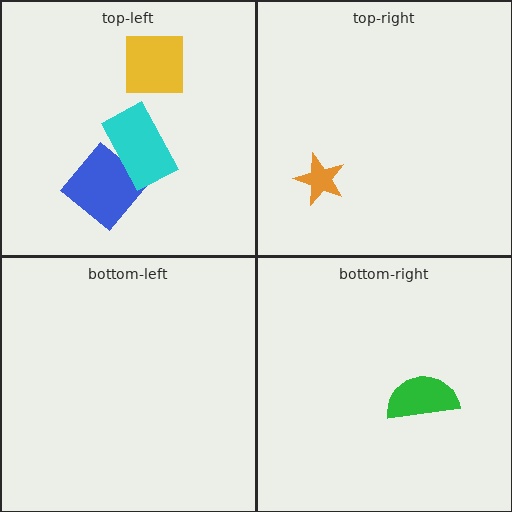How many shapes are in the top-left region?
3.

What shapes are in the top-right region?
The orange star.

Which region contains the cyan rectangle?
The top-left region.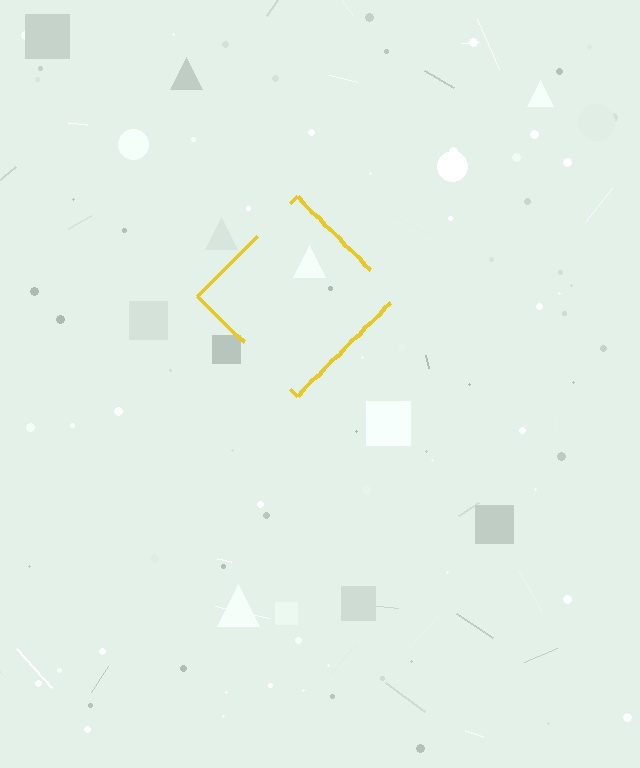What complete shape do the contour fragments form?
The contour fragments form a diamond.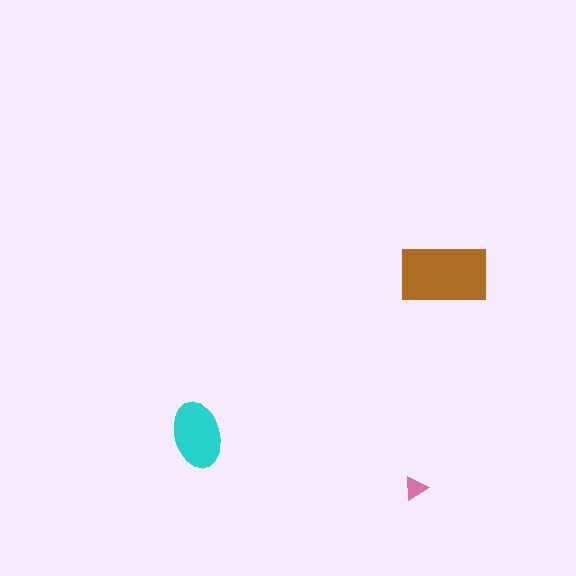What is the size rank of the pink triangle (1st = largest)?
3rd.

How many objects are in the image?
There are 3 objects in the image.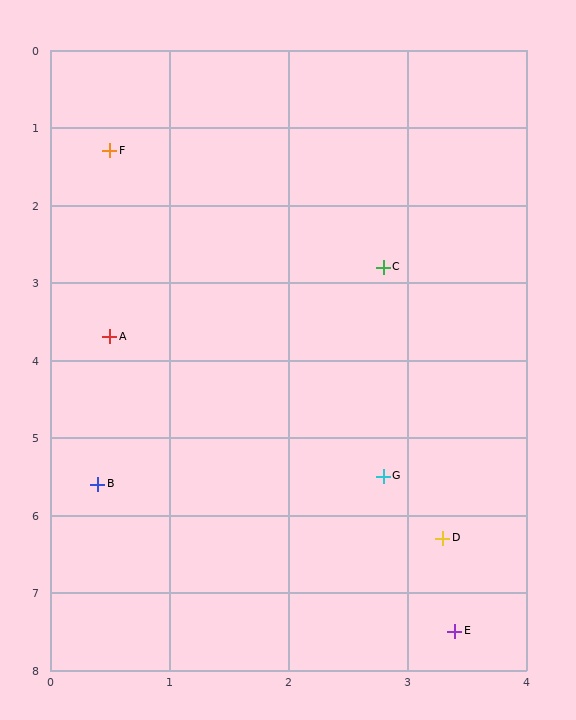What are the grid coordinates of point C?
Point C is at approximately (2.8, 2.8).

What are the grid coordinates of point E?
Point E is at approximately (3.4, 7.5).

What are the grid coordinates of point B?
Point B is at approximately (0.4, 5.6).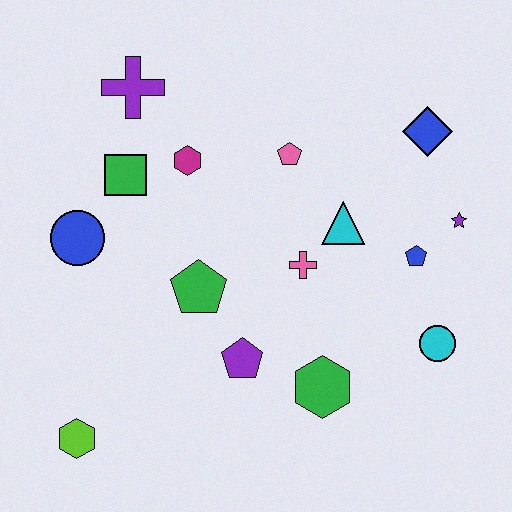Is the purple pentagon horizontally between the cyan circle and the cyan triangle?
No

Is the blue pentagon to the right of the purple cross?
Yes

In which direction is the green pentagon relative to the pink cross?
The green pentagon is to the left of the pink cross.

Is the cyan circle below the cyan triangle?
Yes